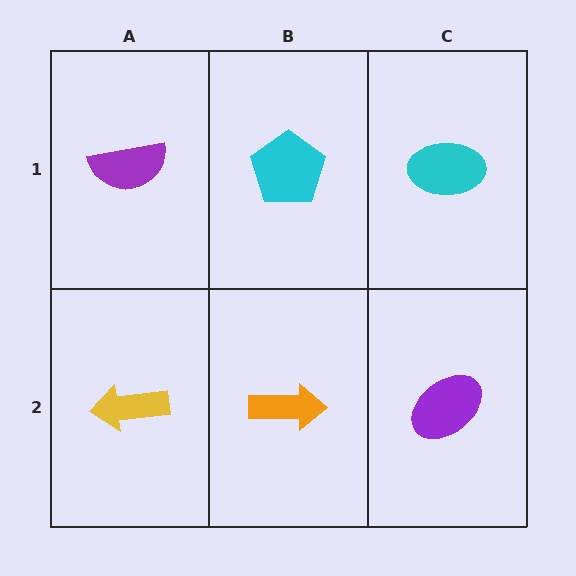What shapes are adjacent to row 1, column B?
An orange arrow (row 2, column B), a purple semicircle (row 1, column A), a cyan ellipse (row 1, column C).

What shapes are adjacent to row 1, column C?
A purple ellipse (row 2, column C), a cyan pentagon (row 1, column B).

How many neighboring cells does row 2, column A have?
2.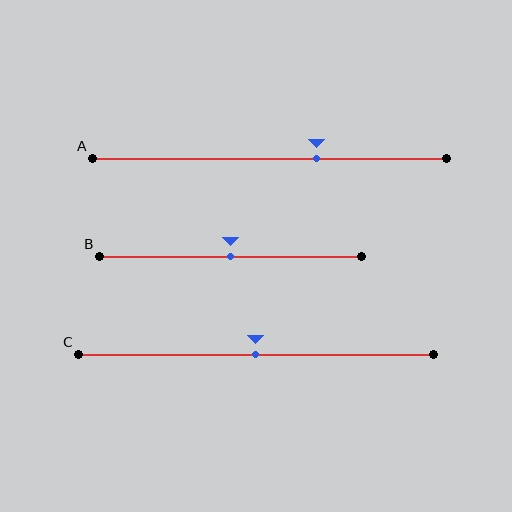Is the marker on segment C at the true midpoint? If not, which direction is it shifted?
Yes, the marker on segment C is at the true midpoint.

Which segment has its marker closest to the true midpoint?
Segment B has its marker closest to the true midpoint.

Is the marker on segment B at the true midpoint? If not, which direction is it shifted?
Yes, the marker on segment B is at the true midpoint.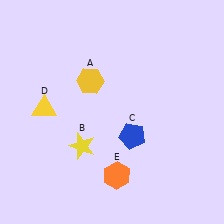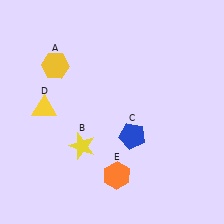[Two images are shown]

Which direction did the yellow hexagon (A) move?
The yellow hexagon (A) moved left.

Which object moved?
The yellow hexagon (A) moved left.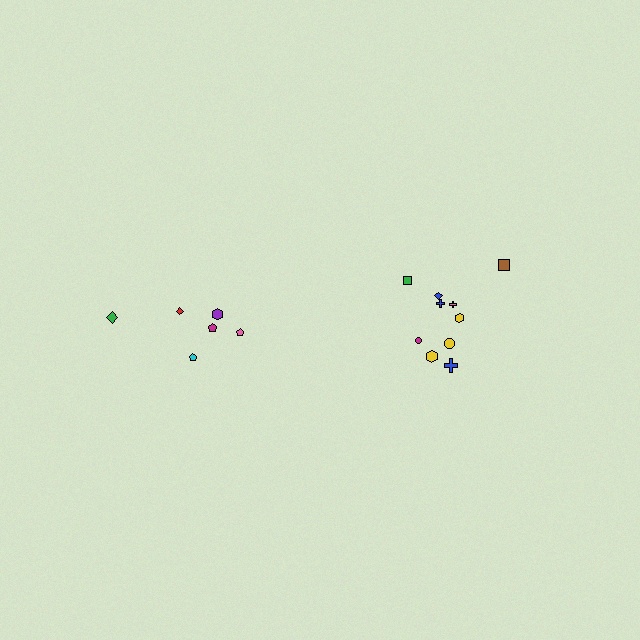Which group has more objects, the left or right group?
The right group.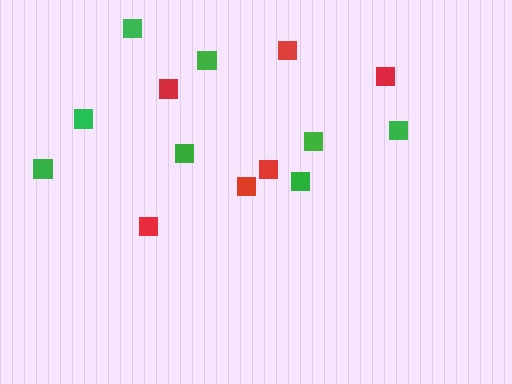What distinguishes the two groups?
There are 2 groups: one group of red squares (6) and one group of green squares (8).